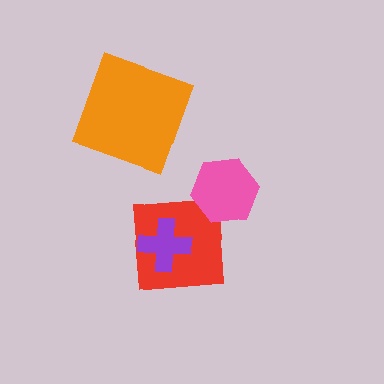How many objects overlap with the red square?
1 object overlaps with the red square.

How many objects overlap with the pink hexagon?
0 objects overlap with the pink hexagon.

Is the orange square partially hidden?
No, no other shape covers it.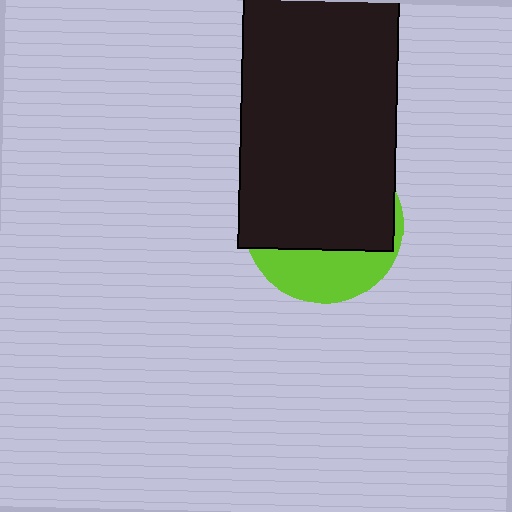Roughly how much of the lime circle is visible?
A small part of it is visible (roughly 31%).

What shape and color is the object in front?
The object in front is a black rectangle.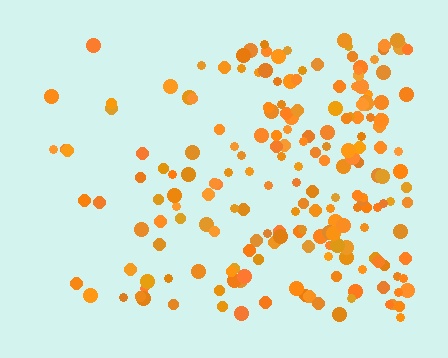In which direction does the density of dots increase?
From left to right, with the right side densest.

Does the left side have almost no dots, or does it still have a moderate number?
Still a moderate number, just noticeably fewer than the right.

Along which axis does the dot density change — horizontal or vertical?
Horizontal.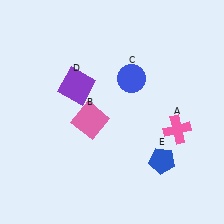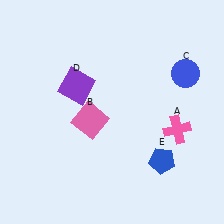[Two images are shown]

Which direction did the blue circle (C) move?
The blue circle (C) moved right.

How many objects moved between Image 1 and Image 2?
1 object moved between the two images.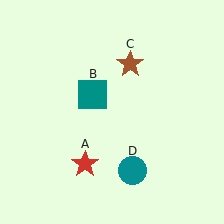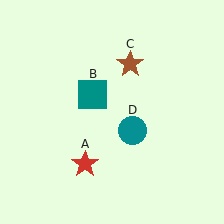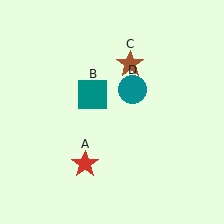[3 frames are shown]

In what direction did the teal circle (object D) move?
The teal circle (object D) moved up.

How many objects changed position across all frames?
1 object changed position: teal circle (object D).